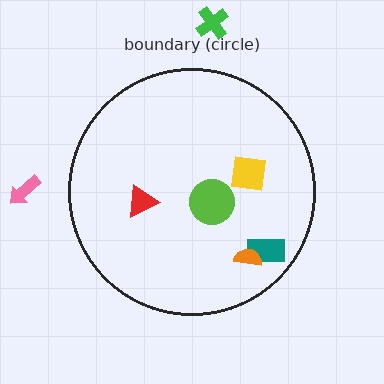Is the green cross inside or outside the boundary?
Outside.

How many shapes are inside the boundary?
5 inside, 2 outside.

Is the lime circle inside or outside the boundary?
Inside.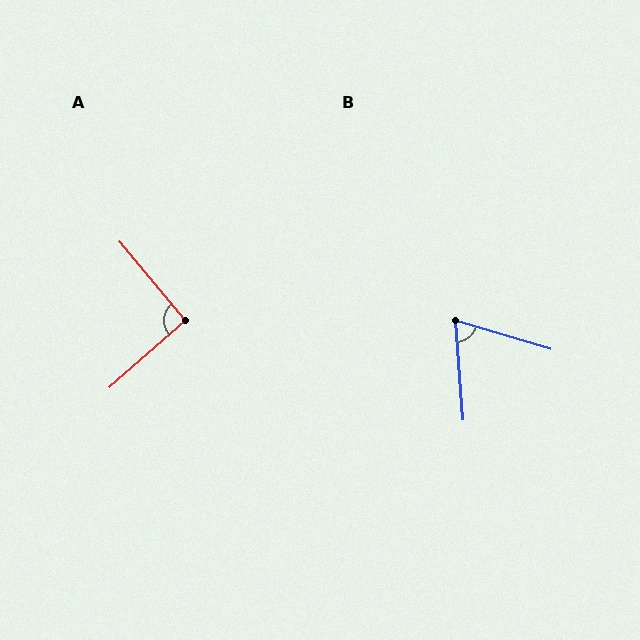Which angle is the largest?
A, at approximately 91 degrees.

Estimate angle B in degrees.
Approximately 69 degrees.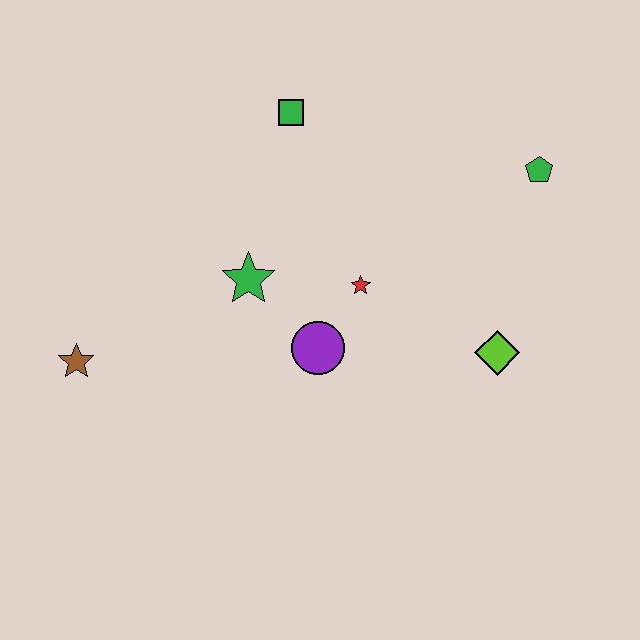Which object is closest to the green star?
The purple circle is closest to the green star.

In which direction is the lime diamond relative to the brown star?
The lime diamond is to the right of the brown star.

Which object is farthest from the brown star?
The green pentagon is farthest from the brown star.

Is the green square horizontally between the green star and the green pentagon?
Yes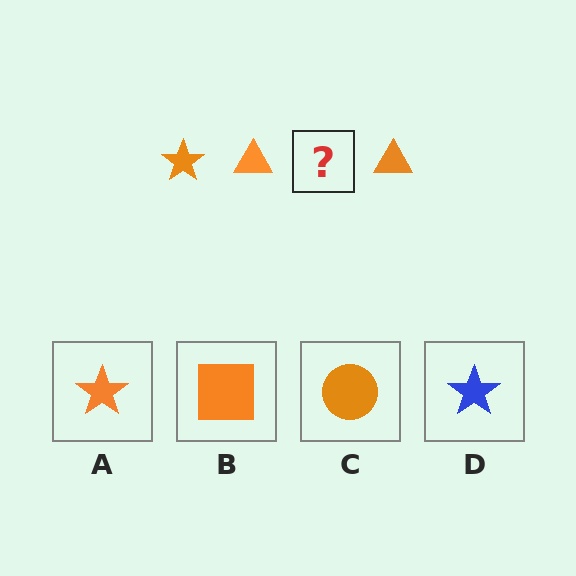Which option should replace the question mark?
Option A.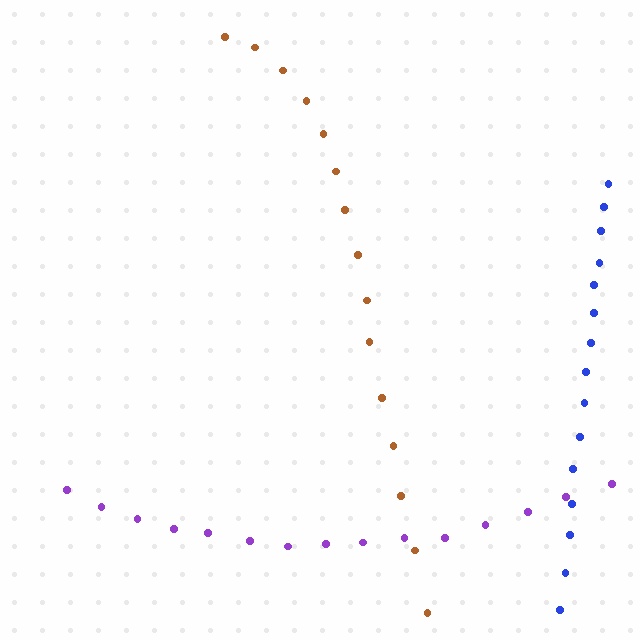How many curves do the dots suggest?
There are 3 distinct paths.